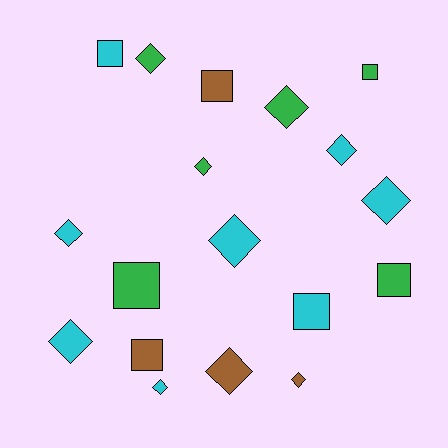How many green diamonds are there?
There are 3 green diamonds.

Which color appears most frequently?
Cyan, with 8 objects.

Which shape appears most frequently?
Diamond, with 11 objects.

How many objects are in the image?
There are 18 objects.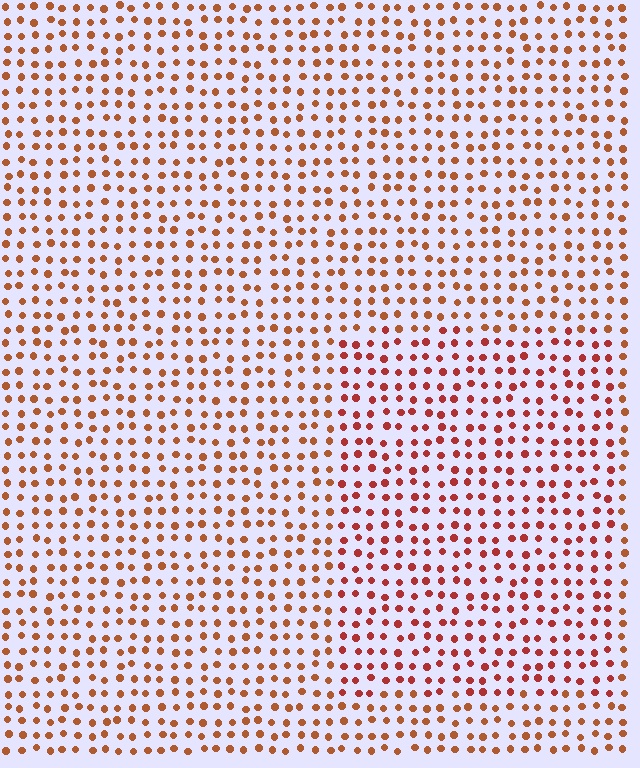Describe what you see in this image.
The image is filled with small brown elements in a uniform arrangement. A rectangle-shaped region is visible where the elements are tinted to a slightly different hue, forming a subtle color boundary.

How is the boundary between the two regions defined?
The boundary is defined purely by a slight shift in hue (about 21 degrees). Spacing, size, and orientation are identical on both sides.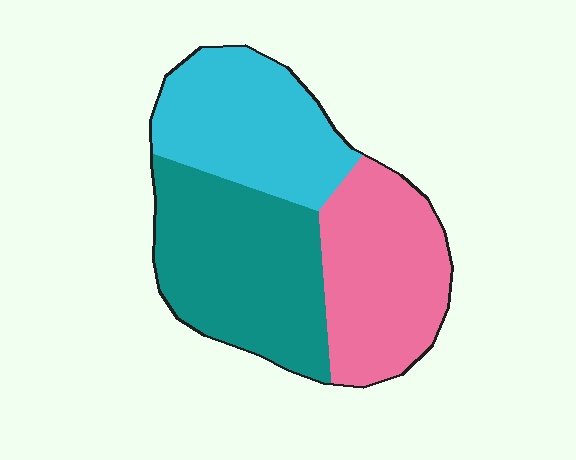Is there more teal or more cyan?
Teal.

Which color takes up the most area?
Teal, at roughly 40%.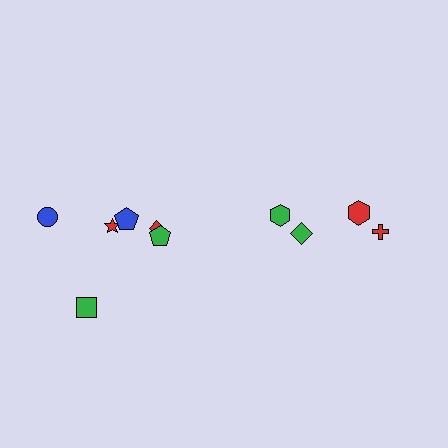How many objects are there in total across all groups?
There are 10 objects.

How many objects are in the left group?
There are 6 objects.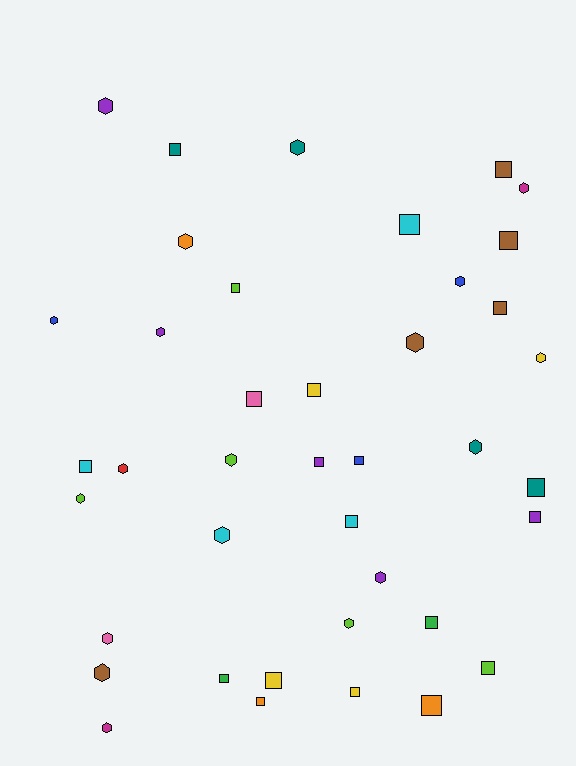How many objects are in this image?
There are 40 objects.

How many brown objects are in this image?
There are 5 brown objects.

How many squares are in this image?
There are 21 squares.